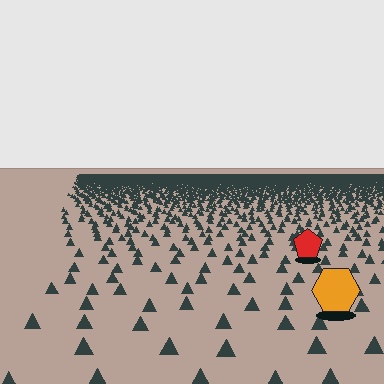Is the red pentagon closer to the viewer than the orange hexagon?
No. The orange hexagon is closer — you can tell from the texture gradient: the ground texture is coarser near it.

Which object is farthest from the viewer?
The red pentagon is farthest from the viewer. It appears smaller and the ground texture around it is denser.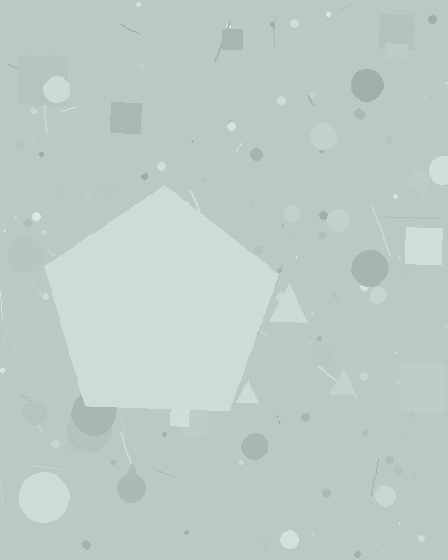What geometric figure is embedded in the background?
A pentagon is embedded in the background.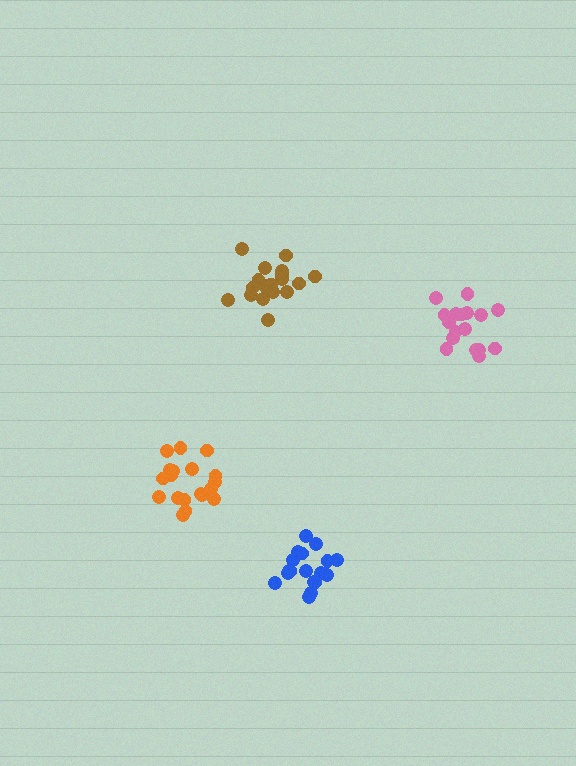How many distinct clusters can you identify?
There are 4 distinct clusters.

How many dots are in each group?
Group 1: 19 dots, Group 2: 19 dots, Group 3: 18 dots, Group 4: 19 dots (75 total).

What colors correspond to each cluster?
The clusters are colored: pink, brown, blue, orange.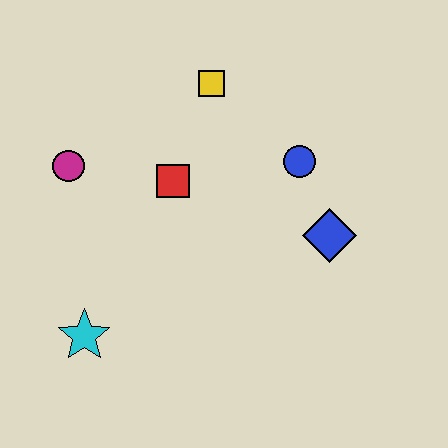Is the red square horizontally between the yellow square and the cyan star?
Yes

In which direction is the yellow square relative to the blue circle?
The yellow square is to the left of the blue circle.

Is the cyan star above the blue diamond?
No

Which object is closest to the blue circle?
The blue diamond is closest to the blue circle.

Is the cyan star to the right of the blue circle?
No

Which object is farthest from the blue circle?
The cyan star is farthest from the blue circle.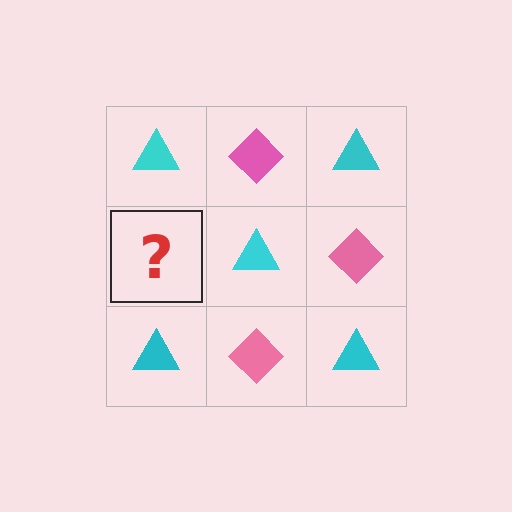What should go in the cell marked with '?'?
The missing cell should contain a pink diamond.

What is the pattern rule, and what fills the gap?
The rule is that it alternates cyan triangle and pink diamond in a checkerboard pattern. The gap should be filled with a pink diamond.